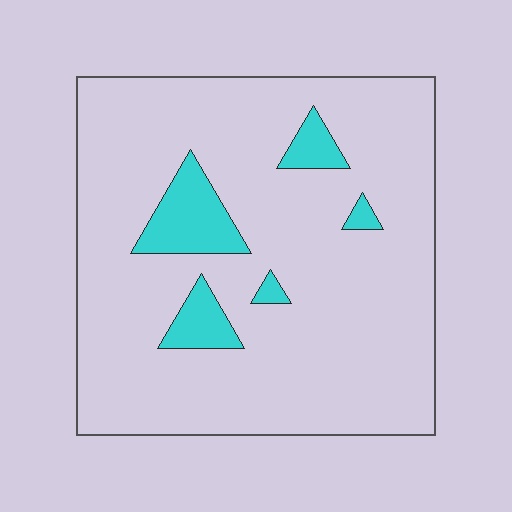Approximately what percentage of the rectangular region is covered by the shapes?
Approximately 10%.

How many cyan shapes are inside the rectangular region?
5.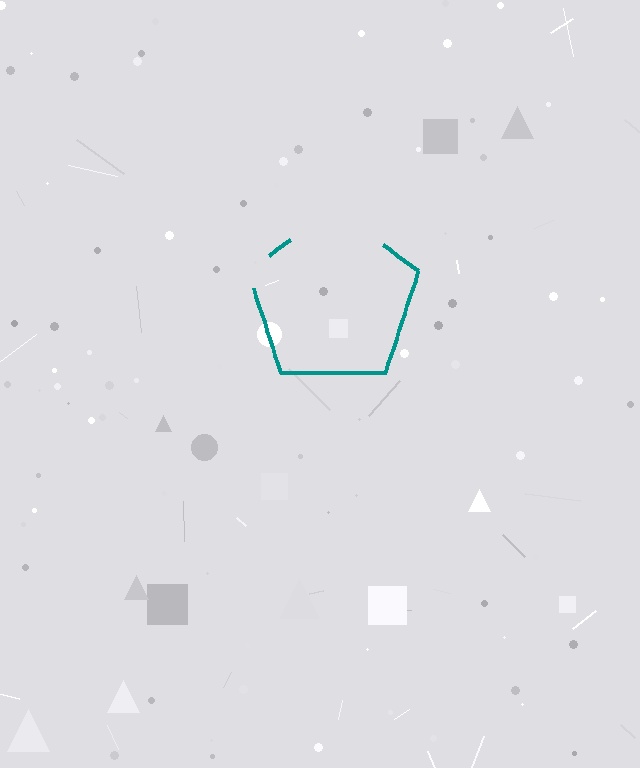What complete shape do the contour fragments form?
The contour fragments form a pentagon.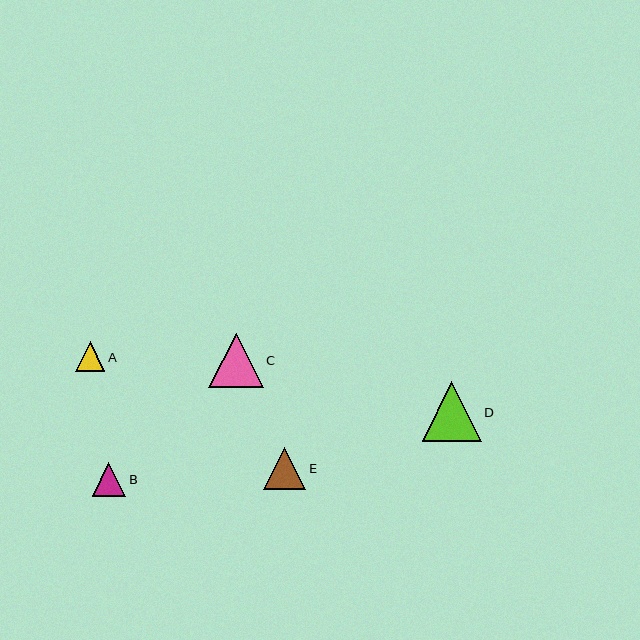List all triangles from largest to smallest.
From largest to smallest: D, C, E, B, A.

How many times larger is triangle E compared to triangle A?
Triangle E is approximately 1.4 times the size of triangle A.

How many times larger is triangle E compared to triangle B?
Triangle E is approximately 1.3 times the size of triangle B.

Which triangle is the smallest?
Triangle A is the smallest with a size of approximately 30 pixels.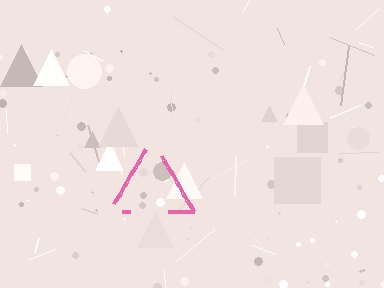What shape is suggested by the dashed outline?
The dashed outline suggests a triangle.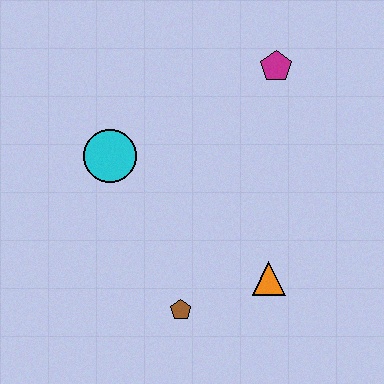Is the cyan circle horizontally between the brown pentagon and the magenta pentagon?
No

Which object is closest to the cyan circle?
The brown pentagon is closest to the cyan circle.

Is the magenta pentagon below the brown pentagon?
No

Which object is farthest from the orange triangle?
The magenta pentagon is farthest from the orange triangle.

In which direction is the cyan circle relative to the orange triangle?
The cyan circle is to the left of the orange triangle.